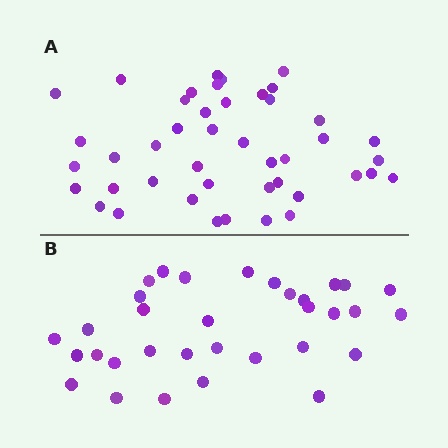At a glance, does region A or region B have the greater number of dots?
Region A (the top region) has more dots.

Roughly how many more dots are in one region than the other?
Region A has roughly 12 or so more dots than region B.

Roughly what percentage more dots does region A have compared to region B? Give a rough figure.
About 35% more.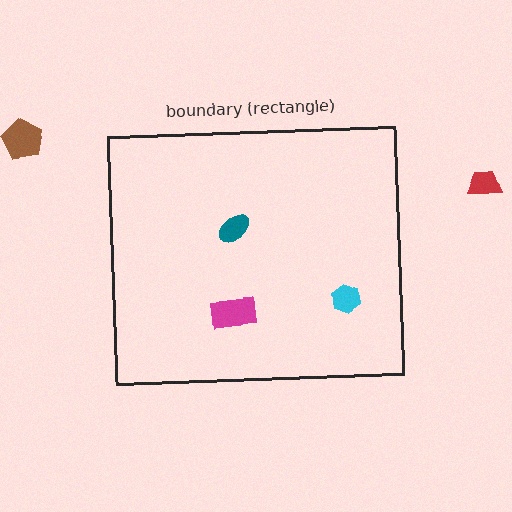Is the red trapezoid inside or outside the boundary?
Outside.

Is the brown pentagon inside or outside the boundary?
Outside.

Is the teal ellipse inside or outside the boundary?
Inside.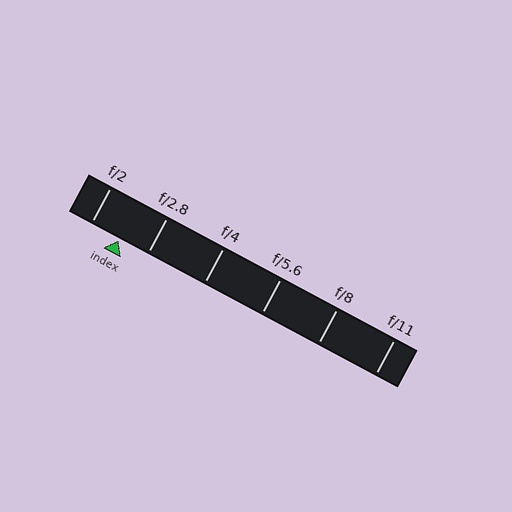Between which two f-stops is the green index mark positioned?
The index mark is between f/2 and f/2.8.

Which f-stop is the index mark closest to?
The index mark is closest to f/2.8.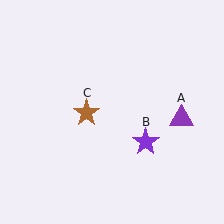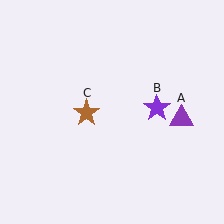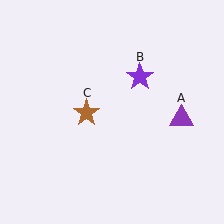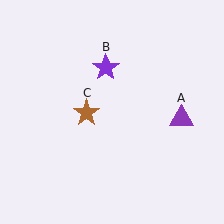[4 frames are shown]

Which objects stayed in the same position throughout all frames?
Purple triangle (object A) and brown star (object C) remained stationary.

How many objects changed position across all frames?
1 object changed position: purple star (object B).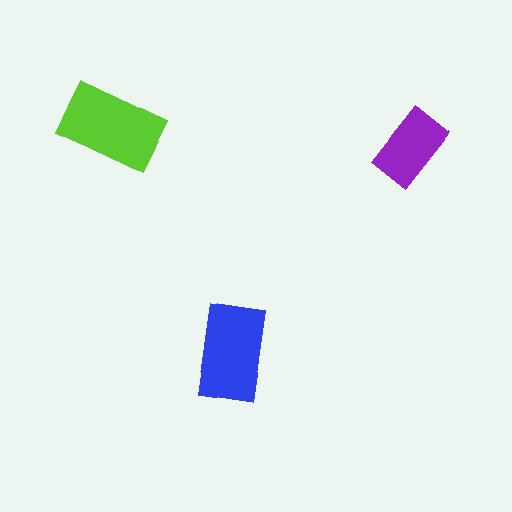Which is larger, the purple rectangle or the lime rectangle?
The lime one.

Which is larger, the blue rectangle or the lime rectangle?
The lime one.